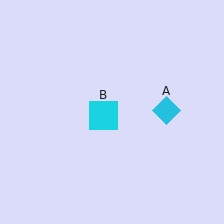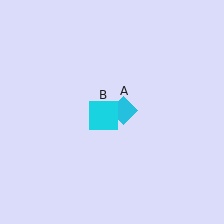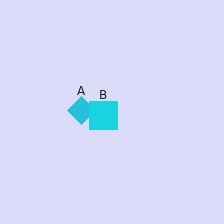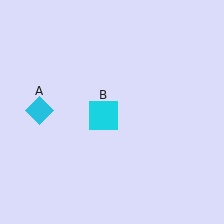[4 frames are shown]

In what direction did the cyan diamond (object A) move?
The cyan diamond (object A) moved left.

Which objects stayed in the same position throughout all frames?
Cyan square (object B) remained stationary.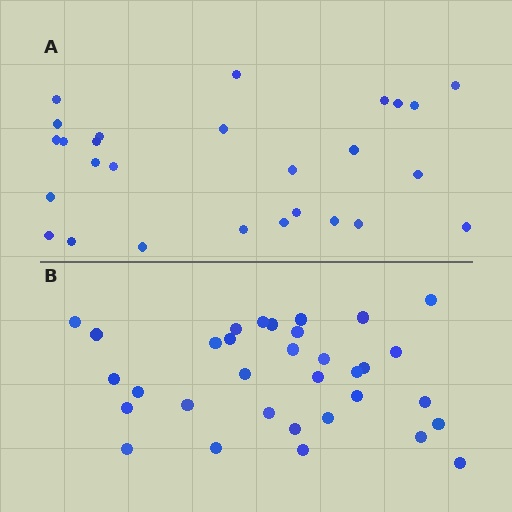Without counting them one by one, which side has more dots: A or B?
Region B (the bottom region) has more dots.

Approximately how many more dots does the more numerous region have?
Region B has about 6 more dots than region A.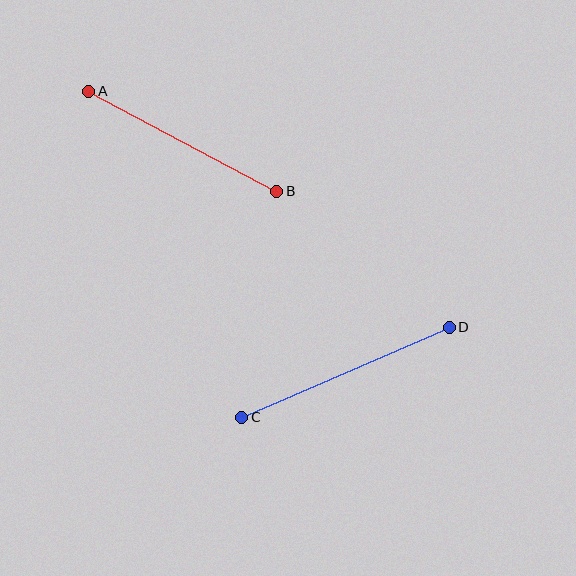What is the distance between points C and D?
The distance is approximately 226 pixels.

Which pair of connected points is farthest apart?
Points C and D are farthest apart.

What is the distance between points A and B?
The distance is approximately 213 pixels.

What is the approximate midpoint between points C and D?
The midpoint is at approximately (346, 372) pixels.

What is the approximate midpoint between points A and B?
The midpoint is at approximately (183, 141) pixels.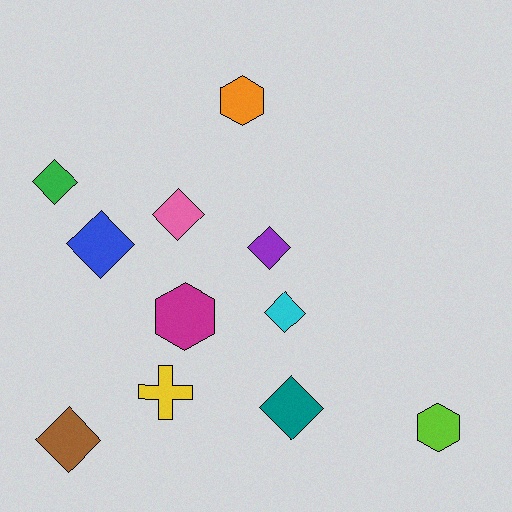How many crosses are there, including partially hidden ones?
There is 1 cross.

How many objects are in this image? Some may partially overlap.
There are 11 objects.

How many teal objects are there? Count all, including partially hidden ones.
There is 1 teal object.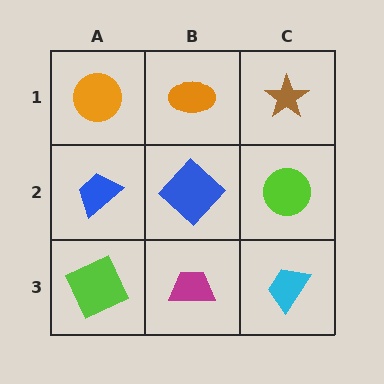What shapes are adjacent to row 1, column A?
A blue trapezoid (row 2, column A), an orange ellipse (row 1, column B).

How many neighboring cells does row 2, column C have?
3.